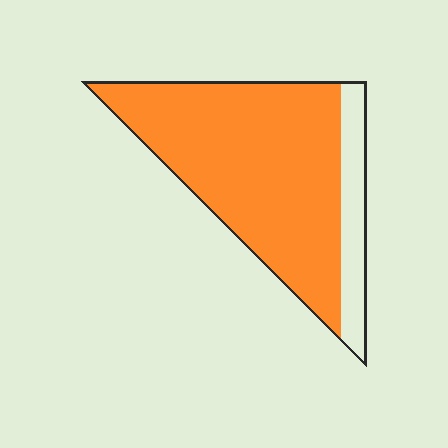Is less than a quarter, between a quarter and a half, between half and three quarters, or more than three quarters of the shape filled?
More than three quarters.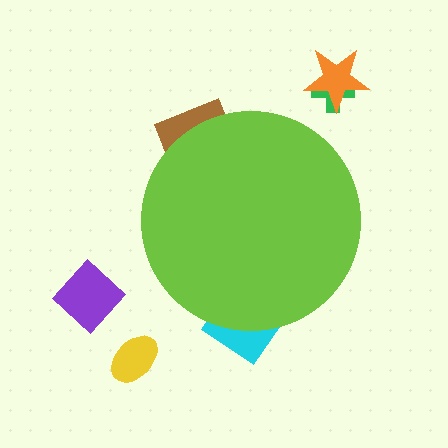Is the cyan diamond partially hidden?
Yes, the cyan diamond is partially hidden behind the lime circle.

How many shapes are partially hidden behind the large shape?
2 shapes are partially hidden.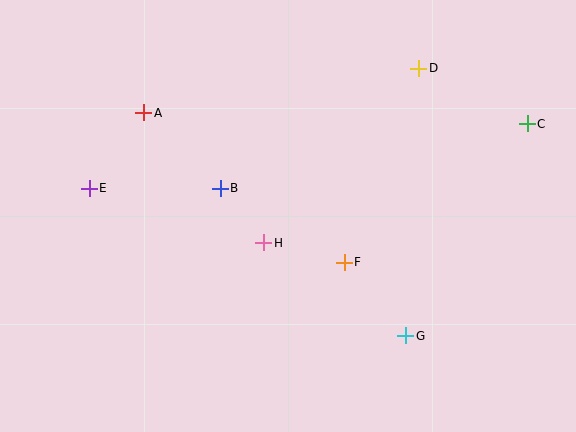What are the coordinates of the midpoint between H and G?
The midpoint between H and G is at (335, 289).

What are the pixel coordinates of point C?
Point C is at (527, 124).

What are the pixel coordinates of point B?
Point B is at (220, 188).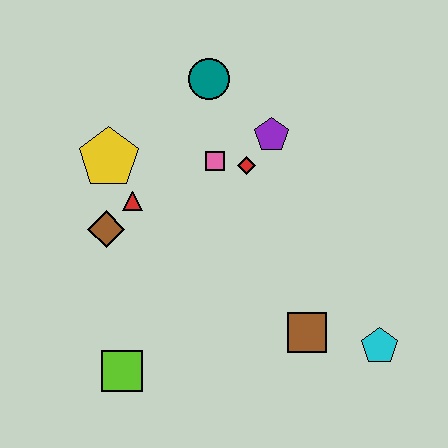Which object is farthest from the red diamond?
The lime square is farthest from the red diamond.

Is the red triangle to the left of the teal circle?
Yes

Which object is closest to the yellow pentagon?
The red triangle is closest to the yellow pentagon.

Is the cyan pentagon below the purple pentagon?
Yes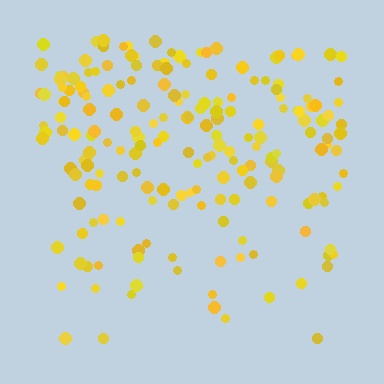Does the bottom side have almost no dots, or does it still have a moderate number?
Still a moderate number, just noticeably fewer than the top.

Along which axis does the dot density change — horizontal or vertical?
Vertical.